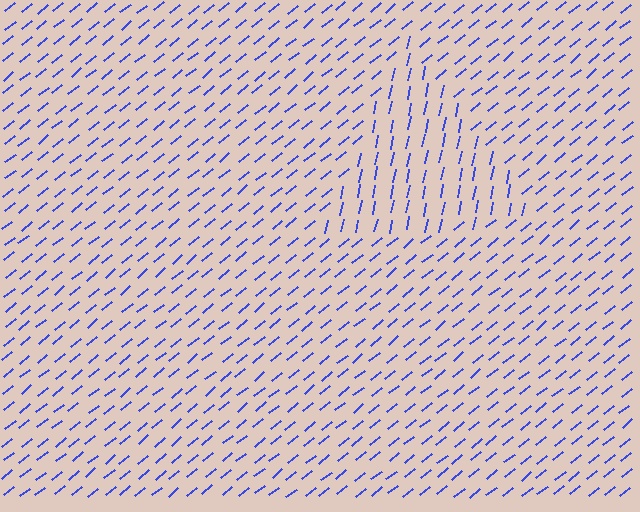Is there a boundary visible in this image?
Yes, there is a texture boundary formed by a change in line orientation.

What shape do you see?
I see a triangle.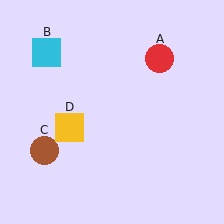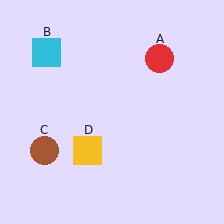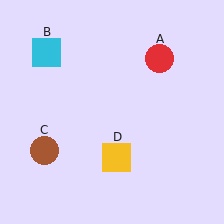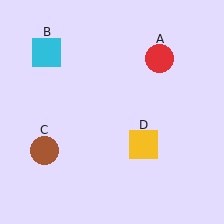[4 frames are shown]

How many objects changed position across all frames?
1 object changed position: yellow square (object D).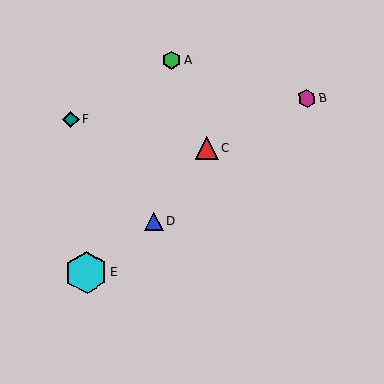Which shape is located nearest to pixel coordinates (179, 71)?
The green hexagon (labeled A) at (172, 60) is nearest to that location.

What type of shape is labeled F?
Shape F is a teal diamond.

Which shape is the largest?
The cyan hexagon (labeled E) is the largest.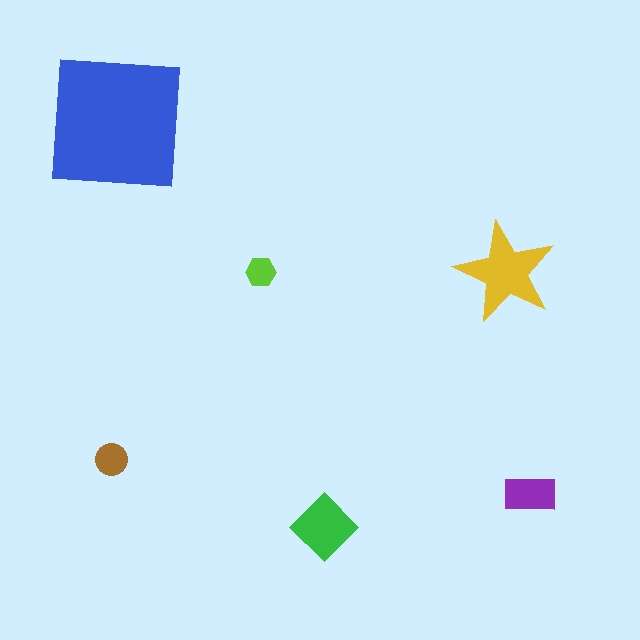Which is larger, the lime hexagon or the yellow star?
The yellow star.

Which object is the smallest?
The lime hexagon.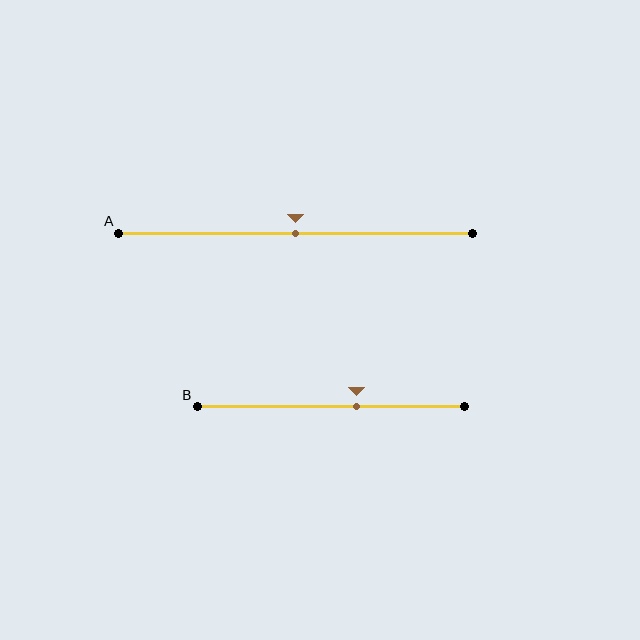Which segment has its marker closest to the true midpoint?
Segment A has its marker closest to the true midpoint.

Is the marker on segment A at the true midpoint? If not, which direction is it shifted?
Yes, the marker on segment A is at the true midpoint.